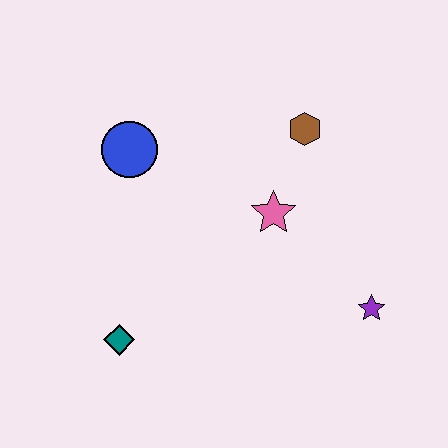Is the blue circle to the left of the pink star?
Yes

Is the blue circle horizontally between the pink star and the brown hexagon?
No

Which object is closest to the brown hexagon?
The pink star is closest to the brown hexagon.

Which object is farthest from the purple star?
The blue circle is farthest from the purple star.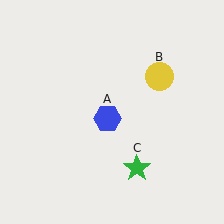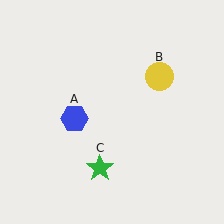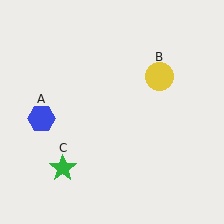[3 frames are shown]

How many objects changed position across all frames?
2 objects changed position: blue hexagon (object A), green star (object C).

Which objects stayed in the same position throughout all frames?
Yellow circle (object B) remained stationary.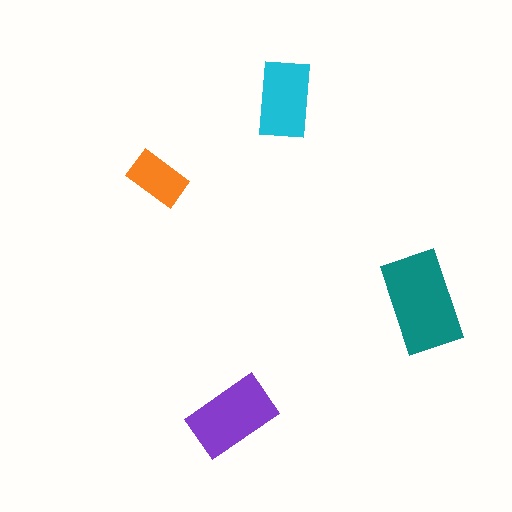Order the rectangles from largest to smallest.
the teal one, the purple one, the cyan one, the orange one.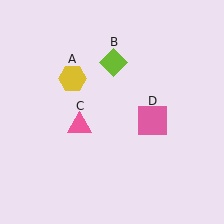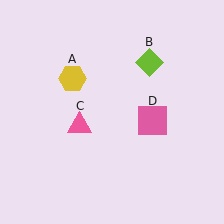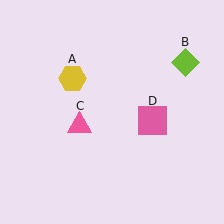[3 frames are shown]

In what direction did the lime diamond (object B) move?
The lime diamond (object B) moved right.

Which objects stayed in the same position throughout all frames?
Yellow hexagon (object A) and pink triangle (object C) and pink square (object D) remained stationary.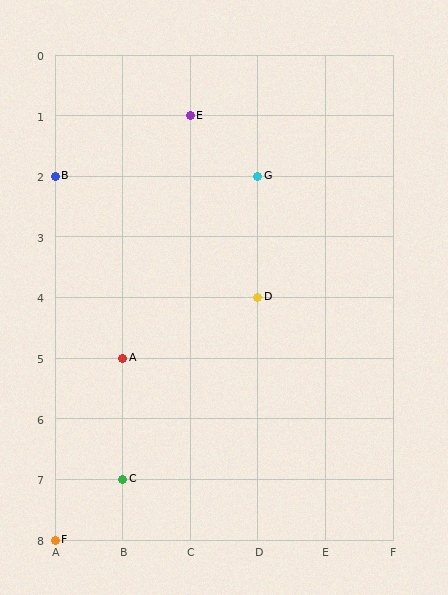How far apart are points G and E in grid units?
Points G and E are 1 column and 1 row apart (about 1.4 grid units diagonally).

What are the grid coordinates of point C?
Point C is at grid coordinates (B, 7).